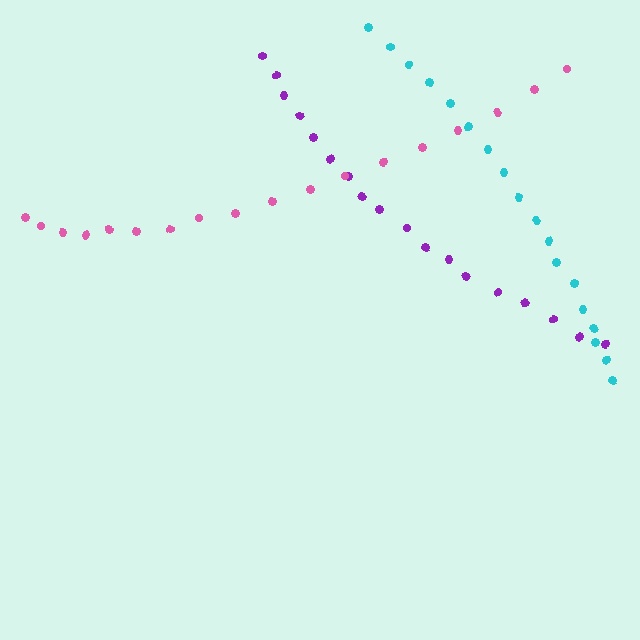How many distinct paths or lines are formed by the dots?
There are 3 distinct paths.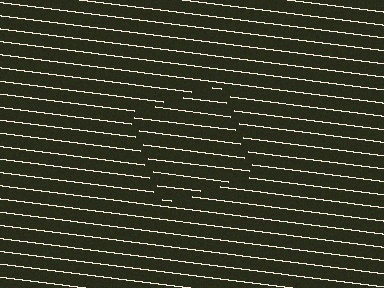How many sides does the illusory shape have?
4 sides — the line-ends trace a square.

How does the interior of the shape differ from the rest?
The interior of the shape contains the same grating, shifted by half a period — the contour is defined by the phase discontinuity where line-ends from the inner and outer gratings abut.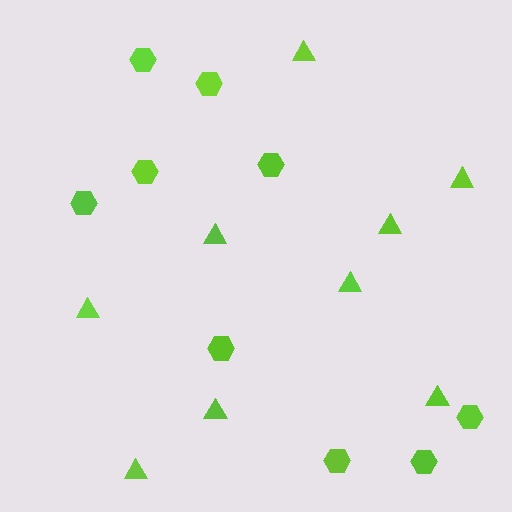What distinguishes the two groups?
There are 2 groups: one group of triangles (9) and one group of hexagons (9).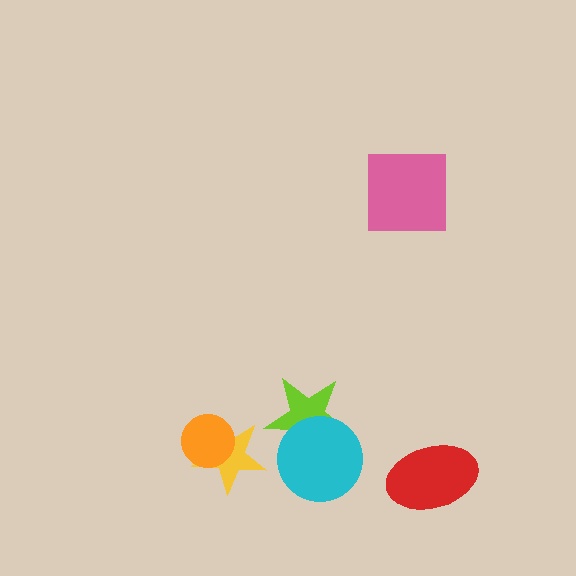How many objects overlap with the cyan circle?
1 object overlaps with the cyan circle.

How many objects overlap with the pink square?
0 objects overlap with the pink square.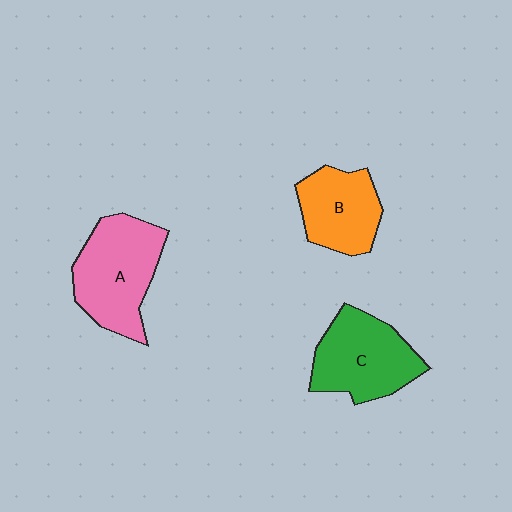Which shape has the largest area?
Shape A (pink).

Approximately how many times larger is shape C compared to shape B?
Approximately 1.2 times.